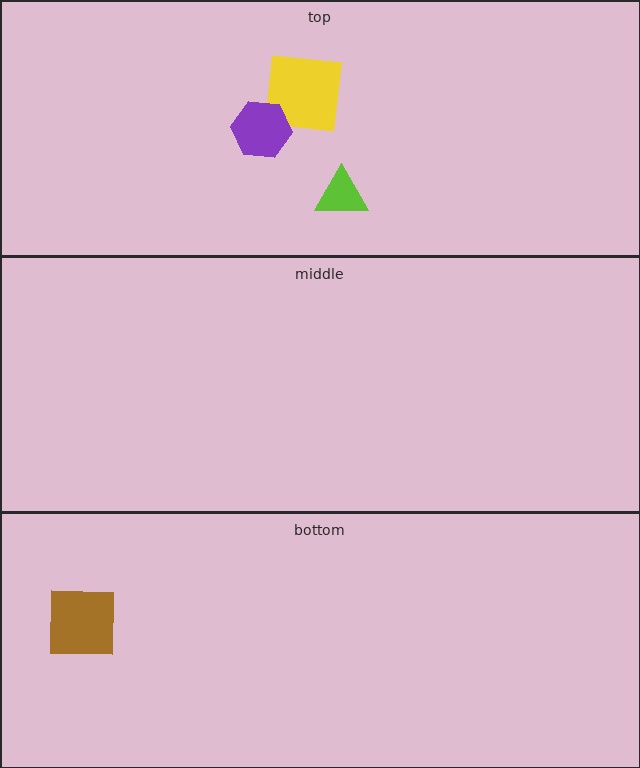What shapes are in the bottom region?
The brown square.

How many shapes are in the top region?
3.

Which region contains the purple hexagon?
The top region.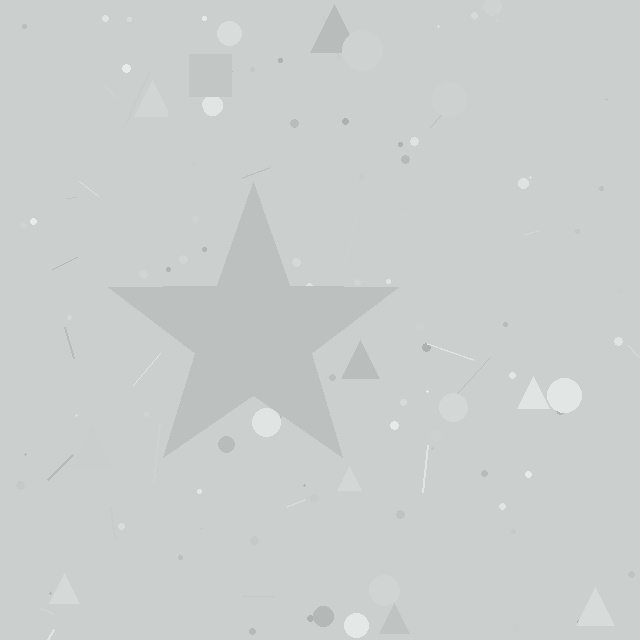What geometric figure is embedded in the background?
A star is embedded in the background.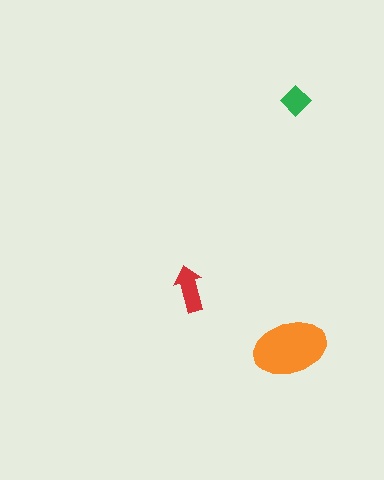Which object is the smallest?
The green diamond.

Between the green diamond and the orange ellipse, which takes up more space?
The orange ellipse.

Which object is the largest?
The orange ellipse.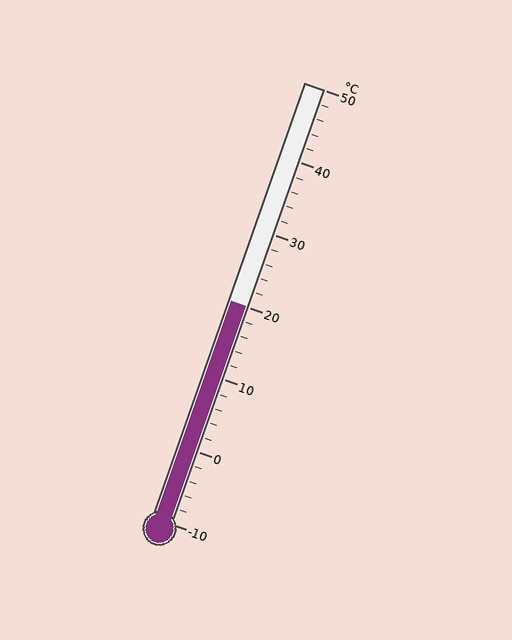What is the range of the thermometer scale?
The thermometer scale ranges from -10°C to 50°C.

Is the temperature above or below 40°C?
The temperature is below 40°C.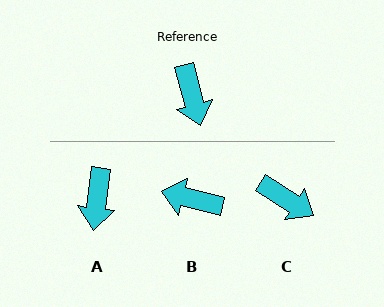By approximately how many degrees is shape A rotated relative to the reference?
Approximately 22 degrees clockwise.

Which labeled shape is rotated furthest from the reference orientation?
B, about 118 degrees away.